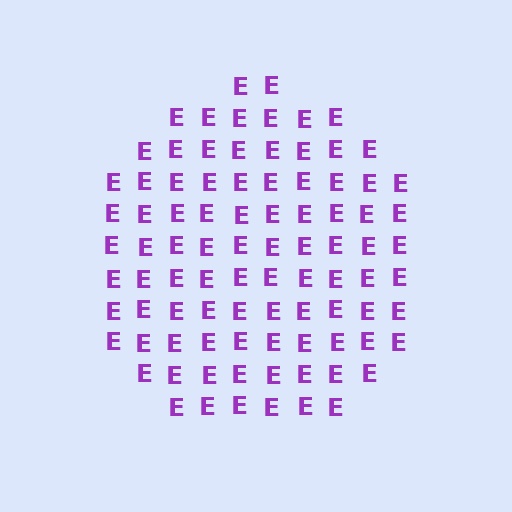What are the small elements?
The small elements are letter E's.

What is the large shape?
The large shape is a circle.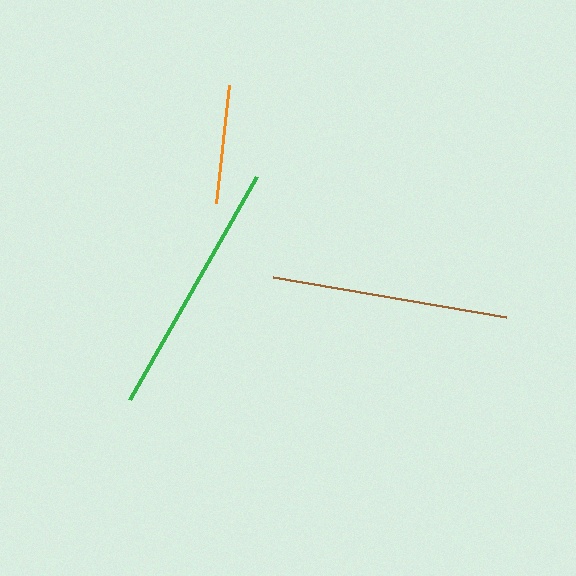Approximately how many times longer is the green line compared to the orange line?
The green line is approximately 2.2 times the length of the orange line.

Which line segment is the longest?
The green line is the longest at approximately 256 pixels.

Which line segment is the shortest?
The orange line is the shortest at approximately 118 pixels.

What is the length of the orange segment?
The orange segment is approximately 118 pixels long.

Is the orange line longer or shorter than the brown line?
The brown line is longer than the orange line.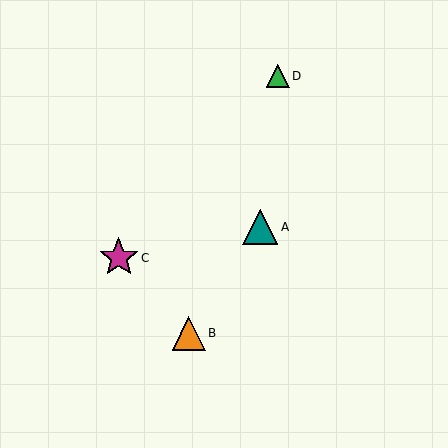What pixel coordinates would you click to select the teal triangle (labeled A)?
Click at (260, 227) to select the teal triangle A.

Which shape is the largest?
The magenta star (labeled C) is the largest.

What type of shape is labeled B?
Shape B is an orange triangle.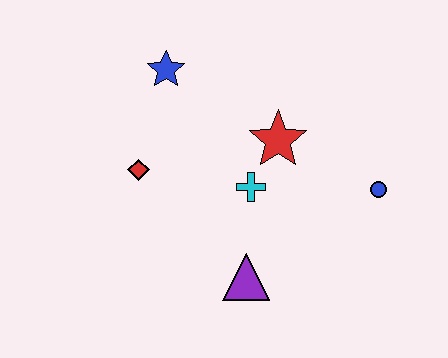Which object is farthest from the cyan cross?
The blue star is farthest from the cyan cross.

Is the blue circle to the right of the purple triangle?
Yes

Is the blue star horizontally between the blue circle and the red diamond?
Yes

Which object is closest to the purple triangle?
The cyan cross is closest to the purple triangle.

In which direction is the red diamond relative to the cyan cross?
The red diamond is to the left of the cyan cross.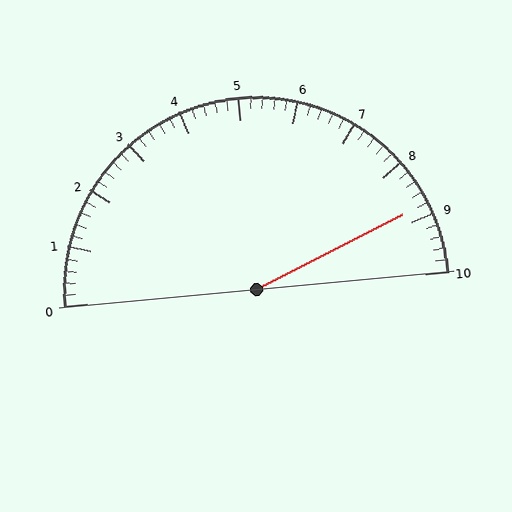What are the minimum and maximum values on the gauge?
The gauge ranges from 0 to 10.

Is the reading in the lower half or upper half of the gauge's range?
The reading is in the upper half of the range (0 to 10).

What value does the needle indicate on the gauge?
The needle indicates approximately 8.8.